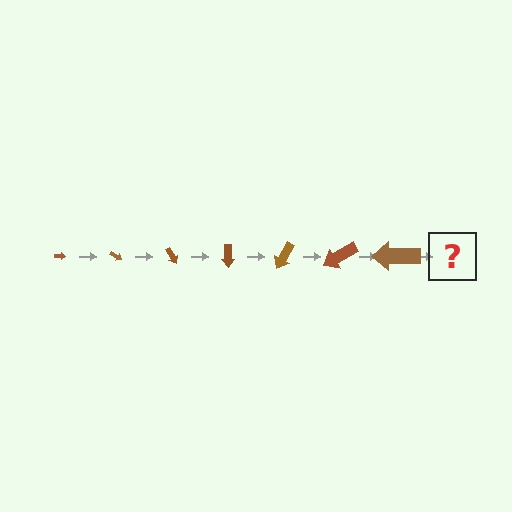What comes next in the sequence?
The next element should be an arrow, larger than the previous one and rotated 210 degrees from the start.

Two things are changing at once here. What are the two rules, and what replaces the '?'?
The two rules are that the arrow grows larger each step and it rotates 30 degrees each step. The '?' should be an arrow, larger than the previous one and rotated 210 degrees from the start.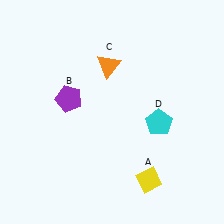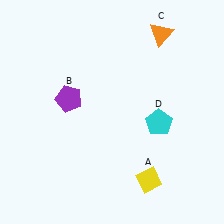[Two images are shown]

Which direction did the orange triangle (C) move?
The orange triangle (C) moved right.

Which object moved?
The orange triangle (C) moved right.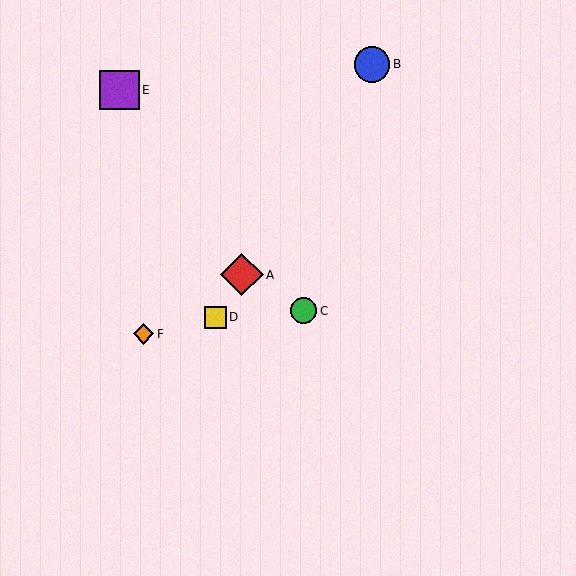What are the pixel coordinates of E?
Object E is at (119, 90).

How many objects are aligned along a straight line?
3 objects (A, B, D) are aligned along a straight line.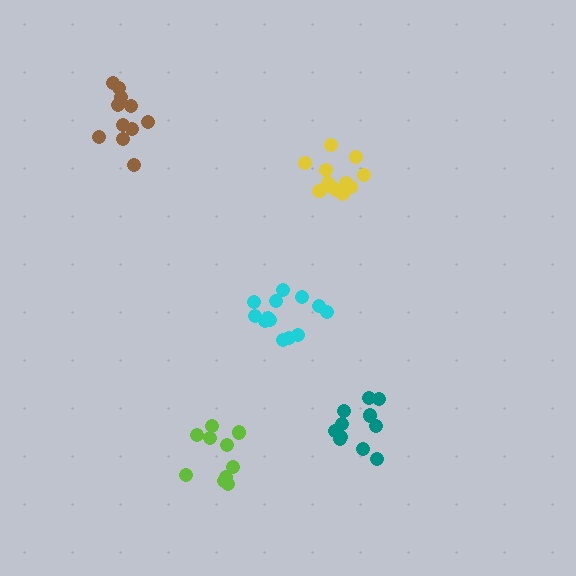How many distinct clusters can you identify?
There are 5 distinct clusters.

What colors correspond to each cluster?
The clusters are colored: brown, yellow, cyan, lime, teal.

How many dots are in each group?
Group 1: 11 dots, Group 2: 14 dots, Group 3: 13 dots, Group 4: 10 dots, Group 5: 11 dots (59 total).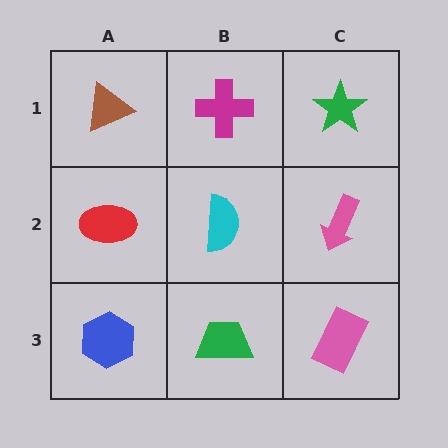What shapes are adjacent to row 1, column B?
A cyan semicircle (row 2, column B), a brown triangle (row 1, column A), a green star (row 1, column C).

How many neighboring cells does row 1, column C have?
2.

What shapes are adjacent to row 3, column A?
A red ellipse (row 2, column A), a green trapezoid (row 3, column B).